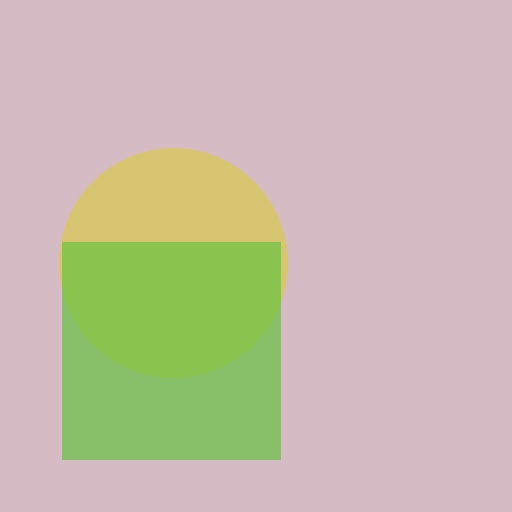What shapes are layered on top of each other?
The layered shapes are: a yellow circle, a lime square.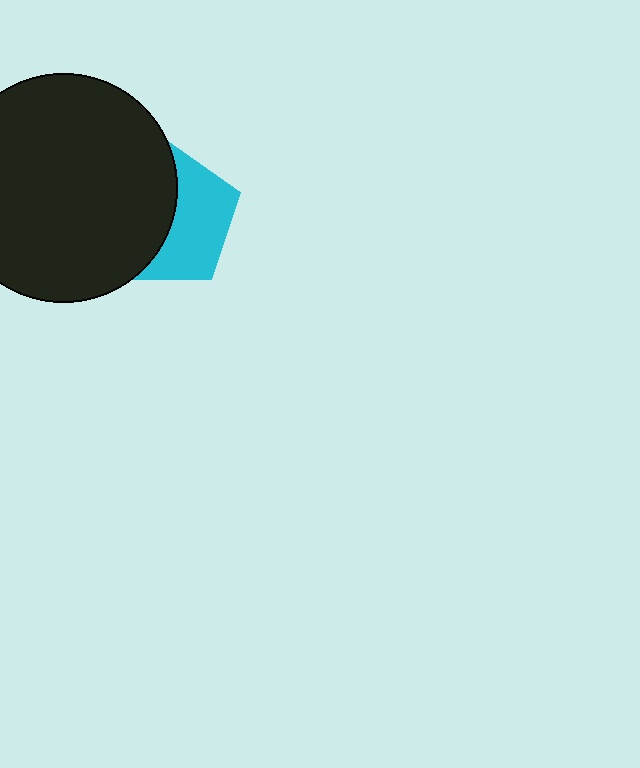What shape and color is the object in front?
The object in front is a black circle.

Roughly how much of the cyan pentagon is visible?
About half of it is visible (roughly 48%).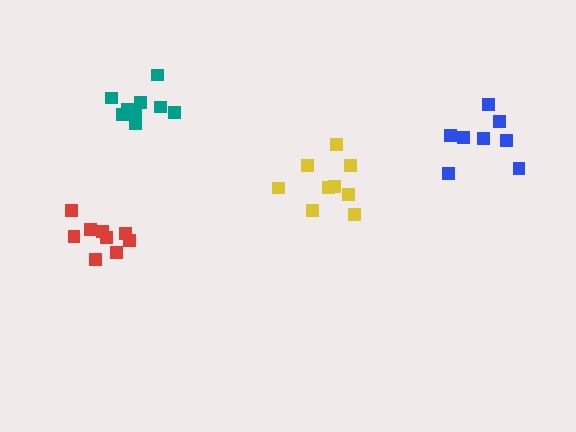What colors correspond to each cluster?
The clusters are colored: red, teal, blue, yellow.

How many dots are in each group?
Group 1: 9 dots, Group 2: 9 dots, Group 3: 8 dots, Group 4: 9 dots (35 total).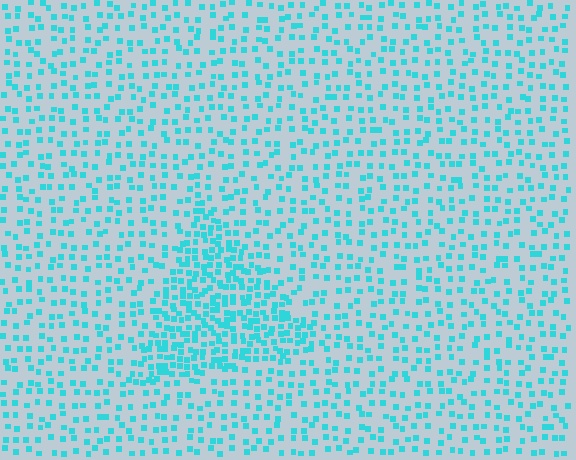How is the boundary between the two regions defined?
The boundary is defined by a change in element density (approximately 2.2x ratio). All elements are the same color, size, and shape.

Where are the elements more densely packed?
The elements are more densely packed inside the triangle boundary.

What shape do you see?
I see a triangle.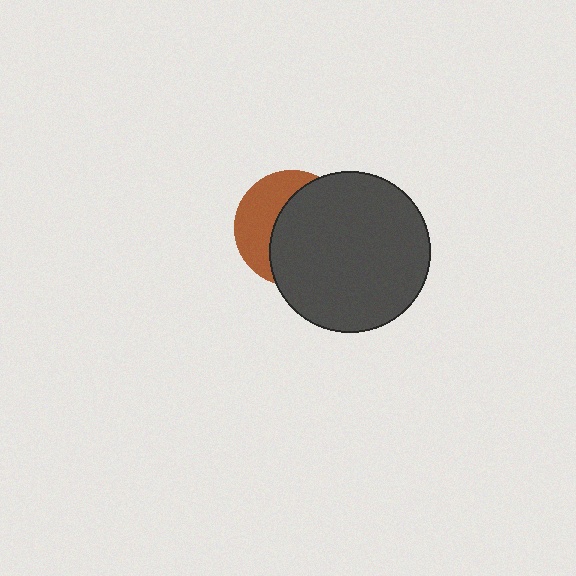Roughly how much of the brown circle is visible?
A small part of it is visible (roughly 39%).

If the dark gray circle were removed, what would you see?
You would see the complete brown circle.